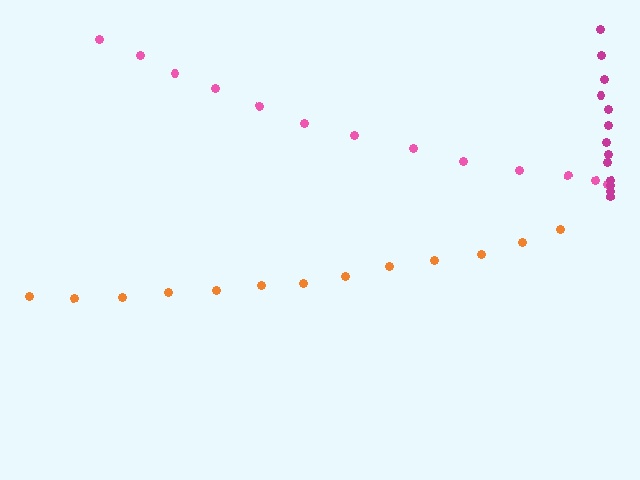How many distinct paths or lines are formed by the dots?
There are 3 distinct paths.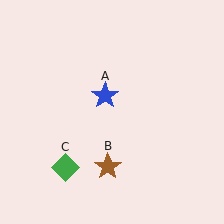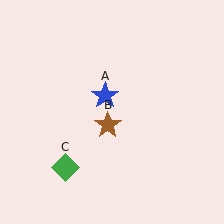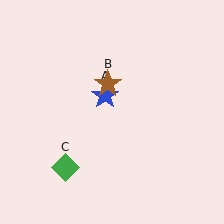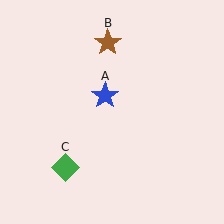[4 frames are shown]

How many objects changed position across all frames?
1 object changed position: brown star (object B).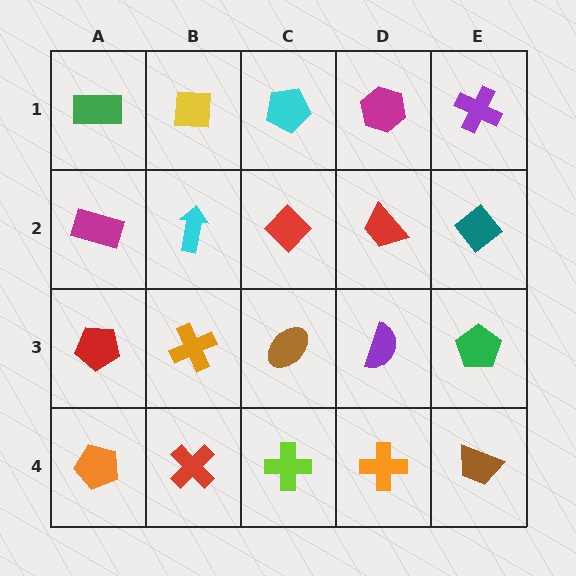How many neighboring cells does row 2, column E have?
3.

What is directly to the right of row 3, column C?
A purple semicircle.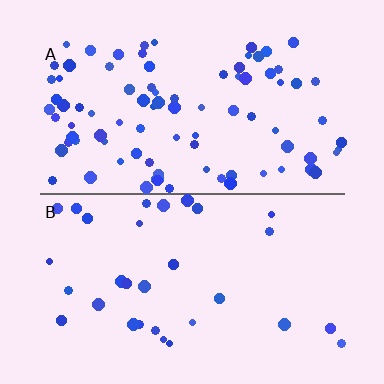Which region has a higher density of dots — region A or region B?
A (the top).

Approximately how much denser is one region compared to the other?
Approximately 2.8× — region A over region B.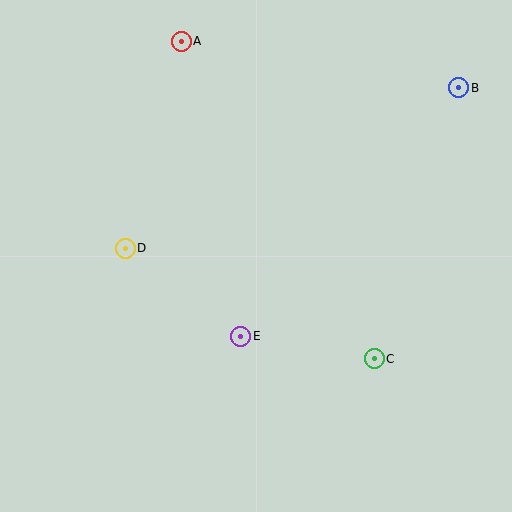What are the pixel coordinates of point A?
Point A is at (181, 41).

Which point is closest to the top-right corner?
Point B is closest to the top-right corner.